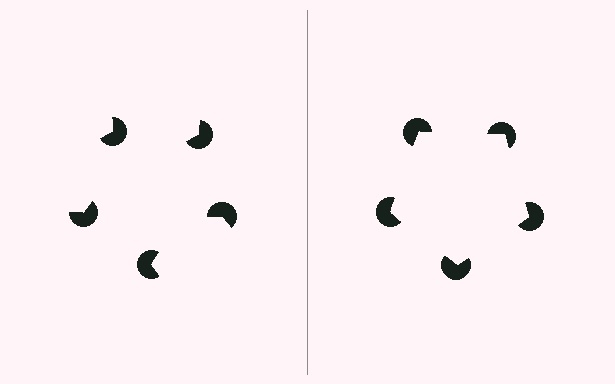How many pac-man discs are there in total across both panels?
10 — 5 on each side.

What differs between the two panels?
The pac-man discs are positioned identically on both sides; only the wedge orientations differ. On the right they align to a pentagon; on the left they are misaligned.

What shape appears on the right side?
An illusory pentagon.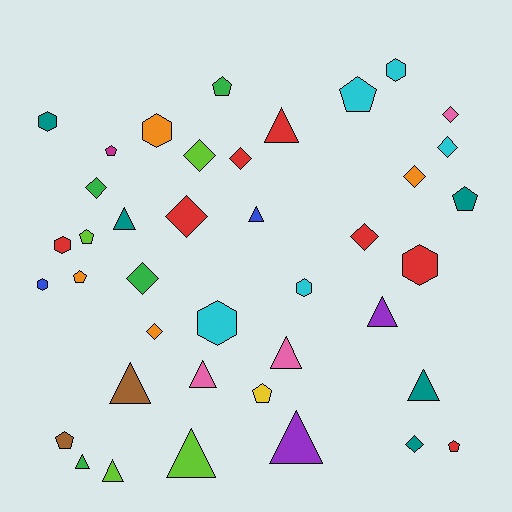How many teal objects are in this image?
There are 5 teal objects.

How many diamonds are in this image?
There are 11 diamonds.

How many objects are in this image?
There are 40 objects.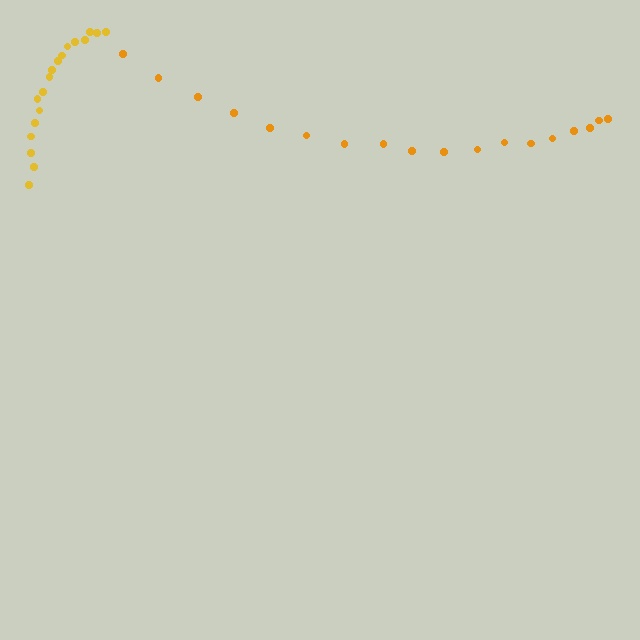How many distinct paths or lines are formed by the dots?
There are 2 distinct paths.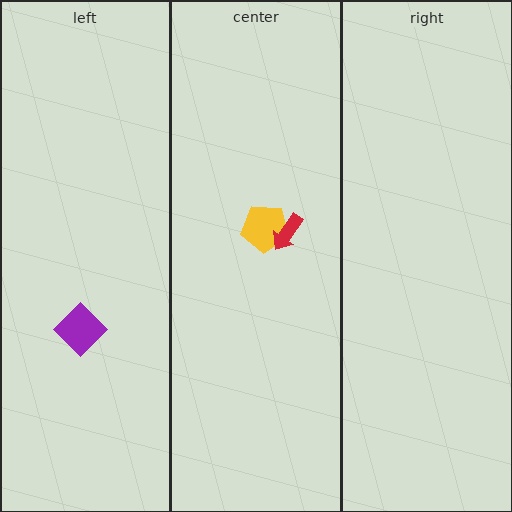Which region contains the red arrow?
The center region.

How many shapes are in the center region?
2.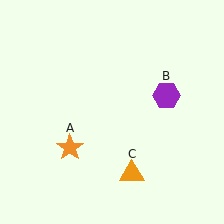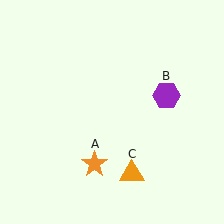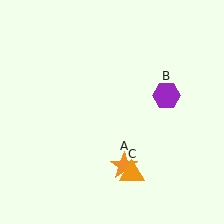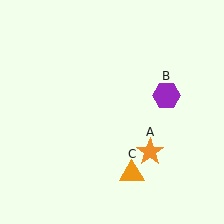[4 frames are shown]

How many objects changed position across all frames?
1 object changed position: orange star (object A).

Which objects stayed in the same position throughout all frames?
Purple hexagon (object B) and orange triangle (object C) remained stationary.